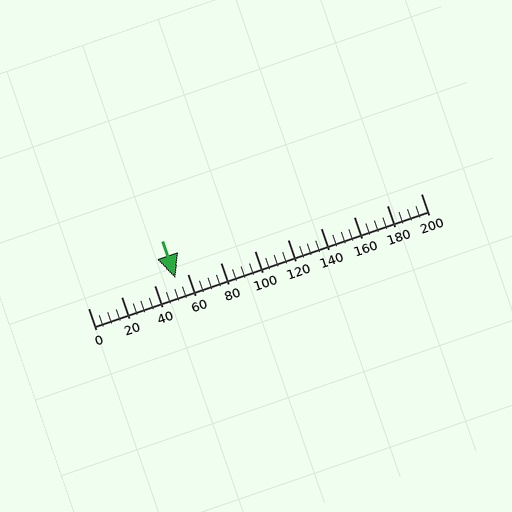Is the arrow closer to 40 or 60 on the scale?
The arrow is closer to 60.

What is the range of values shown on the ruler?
The ruler shows values from 0 to 200.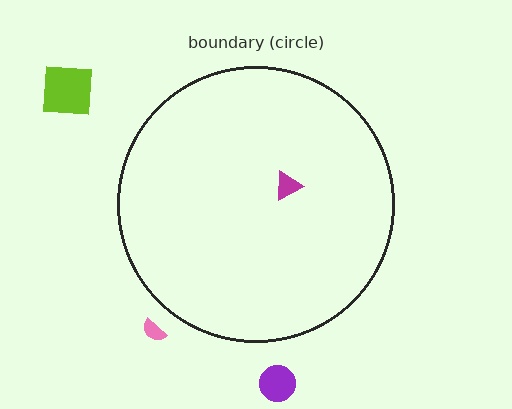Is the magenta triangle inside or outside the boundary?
Inside.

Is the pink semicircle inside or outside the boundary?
Outside.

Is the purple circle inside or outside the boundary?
Outside.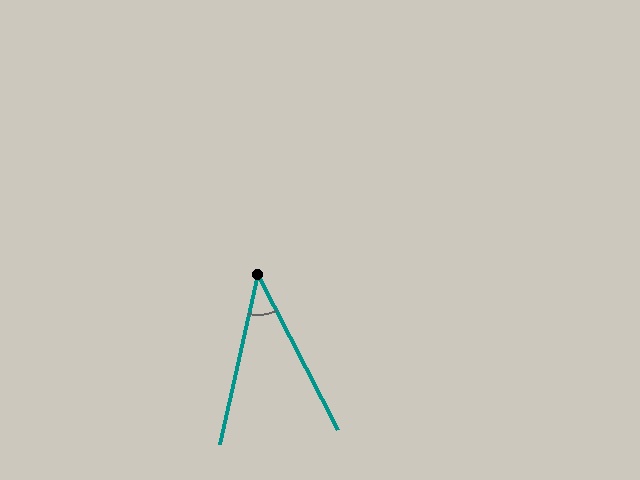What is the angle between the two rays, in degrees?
Approximately 40 degrees.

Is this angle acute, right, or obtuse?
It is acute.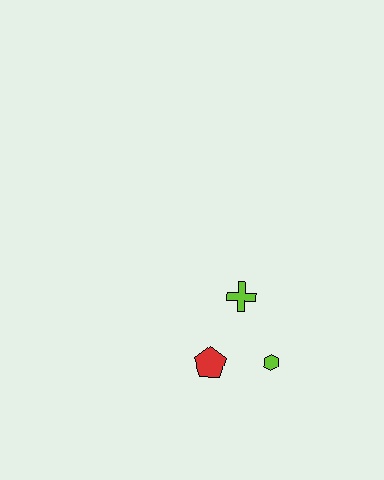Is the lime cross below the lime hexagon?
No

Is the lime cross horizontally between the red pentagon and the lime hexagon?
Yes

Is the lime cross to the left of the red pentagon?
No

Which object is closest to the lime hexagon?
The red pentagon is closest to the lime hexagon.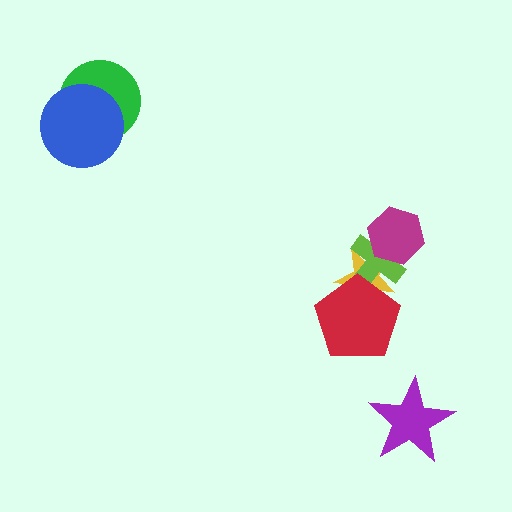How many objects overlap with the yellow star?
3 objects overlap with the yellow star.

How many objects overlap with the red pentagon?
2 objects overlap with the red pentagon.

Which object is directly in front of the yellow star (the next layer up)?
The lime cross is directly in front of the yellow star.